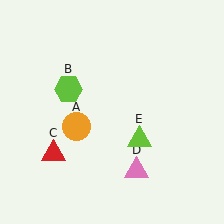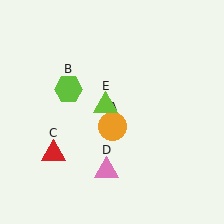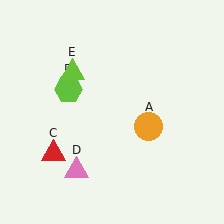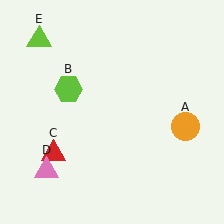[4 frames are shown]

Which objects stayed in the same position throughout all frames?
Lime hexagon (object B) and red triangle (object C) remained stationary.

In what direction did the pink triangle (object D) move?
The pink triangle (object D) moved left.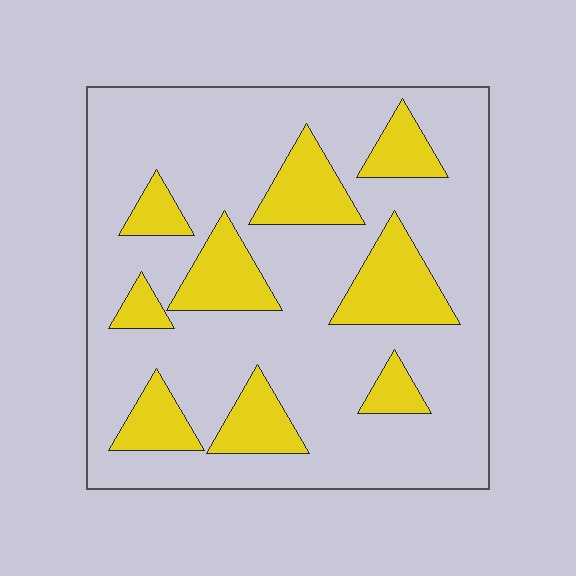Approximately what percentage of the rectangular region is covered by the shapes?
Approximately 25%.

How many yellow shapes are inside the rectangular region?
9.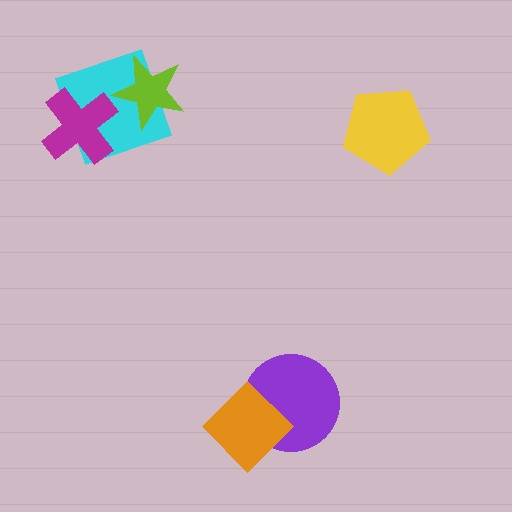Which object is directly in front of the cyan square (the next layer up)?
The magenta cross is directly in front of the cyan square.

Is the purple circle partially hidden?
Yes, it is partially covered by another shape.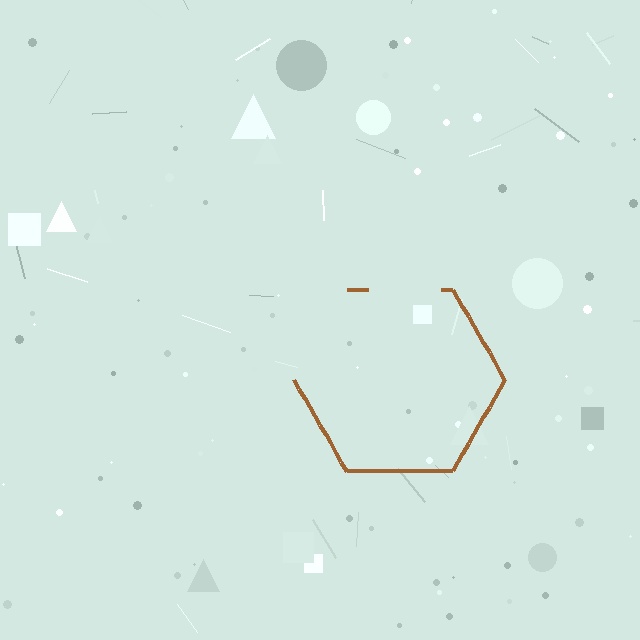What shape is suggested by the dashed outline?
The dashed outline suggests a hexagon.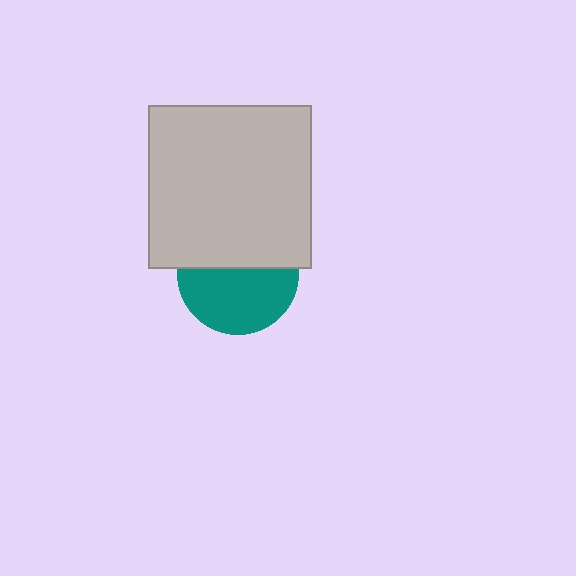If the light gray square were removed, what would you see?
You would see the complete teal circle.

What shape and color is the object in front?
The object in front is a light gray square.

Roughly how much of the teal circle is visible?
About half of it is visible (roughly 54%).